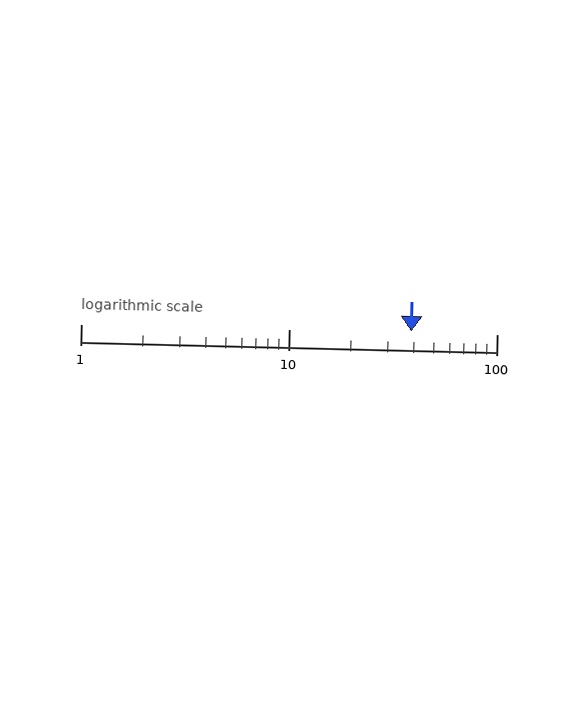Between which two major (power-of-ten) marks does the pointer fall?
The pointer is between 10 and 100.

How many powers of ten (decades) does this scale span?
The scale spans 2 decades, from 1 to 100.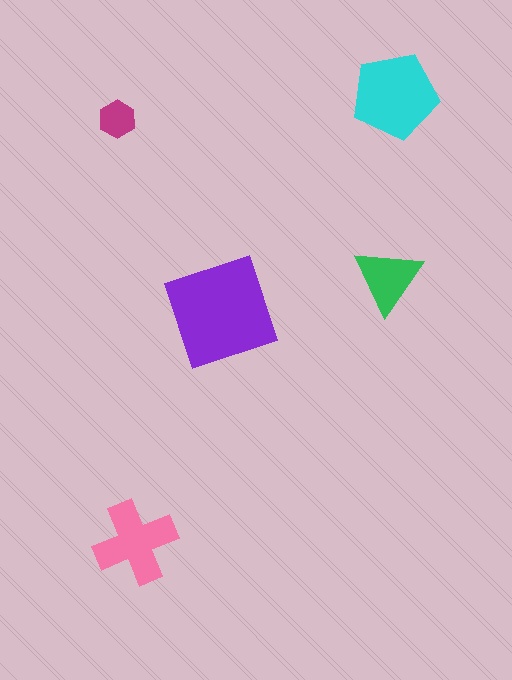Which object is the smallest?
The magenta hexagon.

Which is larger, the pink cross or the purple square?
The purple square.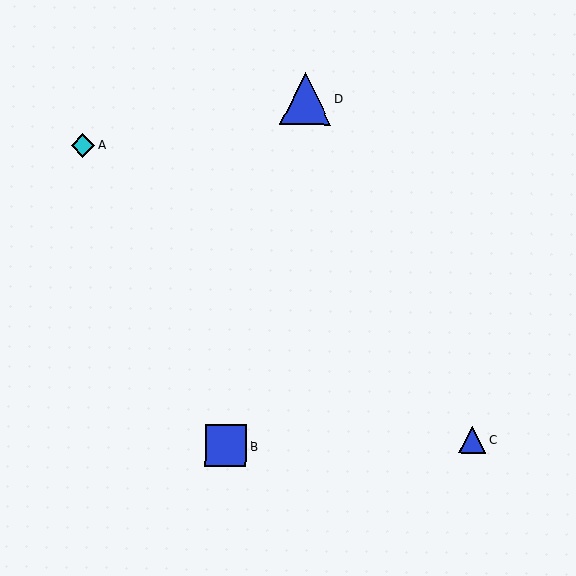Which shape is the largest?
The blue triangle (labeled D) is the largest.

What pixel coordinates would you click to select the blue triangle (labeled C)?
Click at (472, 440) to select the blue triangle C.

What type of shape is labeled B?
Shape B is a blue square.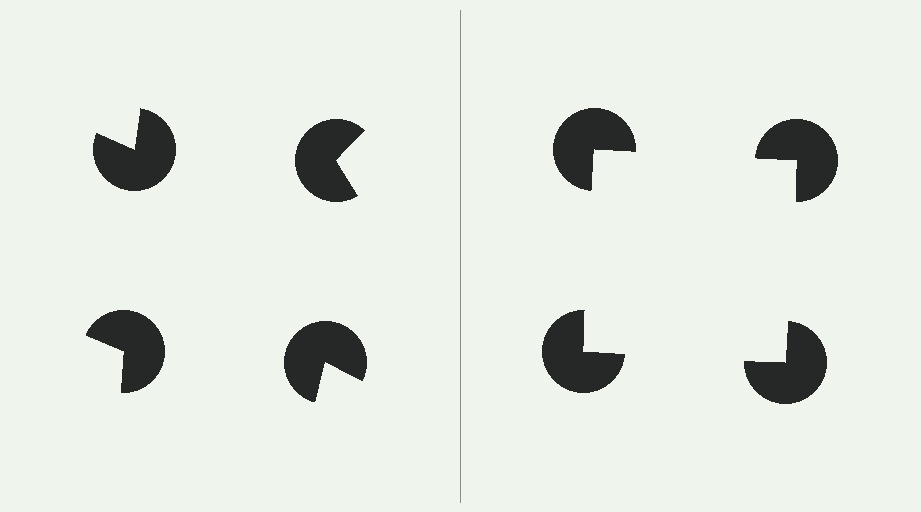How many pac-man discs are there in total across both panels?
8 — 4 on each side.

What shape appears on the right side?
An illusory square.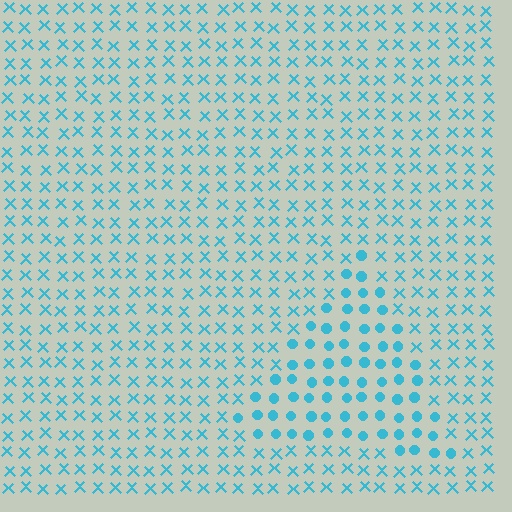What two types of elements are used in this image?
The image uses circles inside the triangle region and X marks outside it.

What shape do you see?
I see a triangle.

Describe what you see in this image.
The image is filled with small cyan elements arranged in a uniform grid. A triangle-shaped region contains circles, while the surrounding area contains X marks. The boundary is defined purely by the change in element shape.